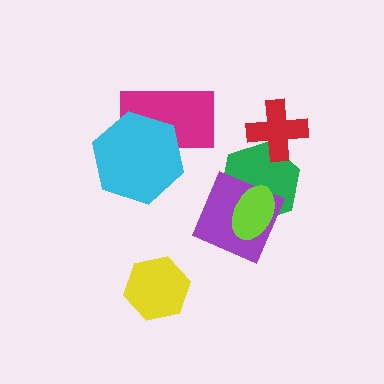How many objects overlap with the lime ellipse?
2 objects overlap with the lime ellipse.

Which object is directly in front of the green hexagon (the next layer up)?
The purple square is directly in front of the green hexagon.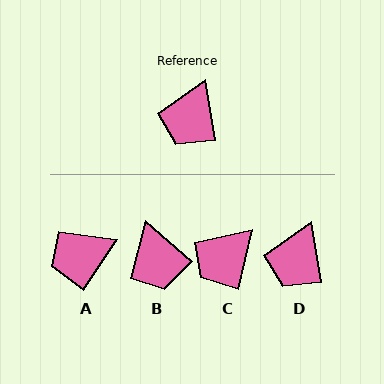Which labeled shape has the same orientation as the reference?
D.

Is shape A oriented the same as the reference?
No, it is off by about 43 degrees.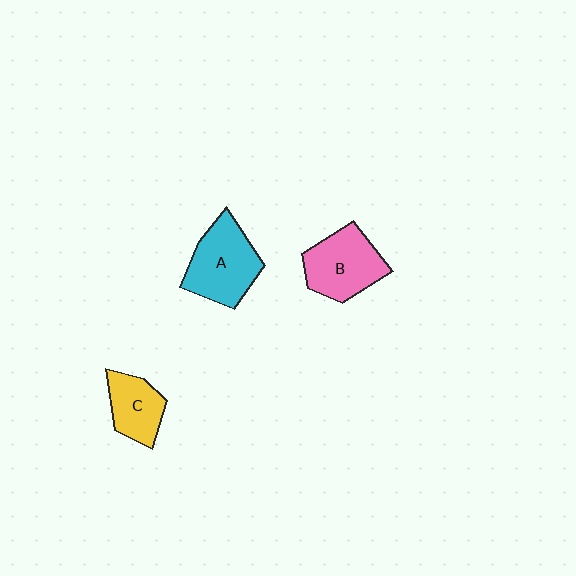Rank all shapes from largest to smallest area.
From largest to smallest: A (cyan), B (pink), C (yellow).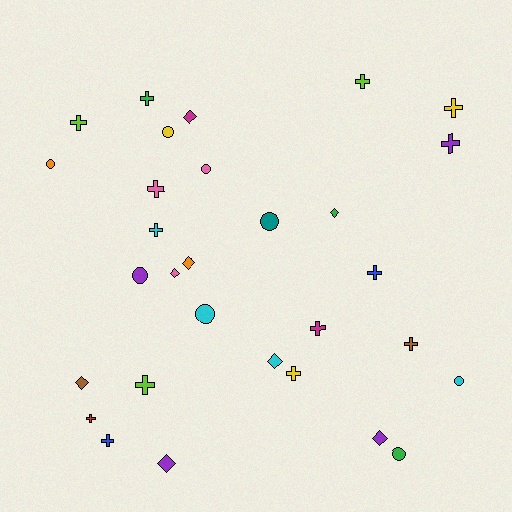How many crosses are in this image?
There are 14 crosses.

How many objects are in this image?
There are 30 objects.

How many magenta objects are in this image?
There are 2 magenta objects.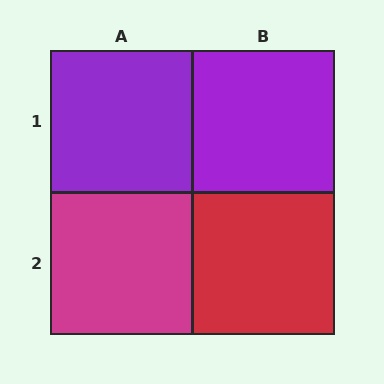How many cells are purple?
2 cells are purple.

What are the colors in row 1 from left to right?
Purple, purple.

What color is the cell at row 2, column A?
Magenta.